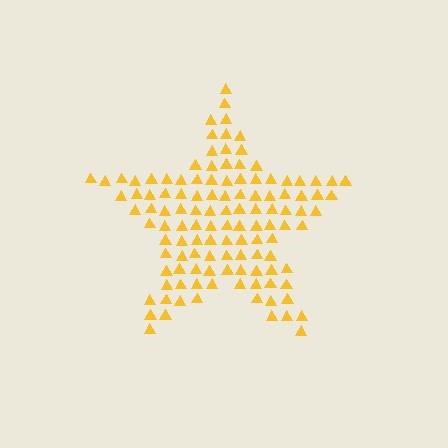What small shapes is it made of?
It is made of small triangles.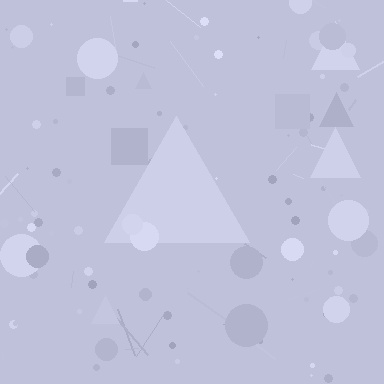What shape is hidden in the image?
A triangle is hidden in the image.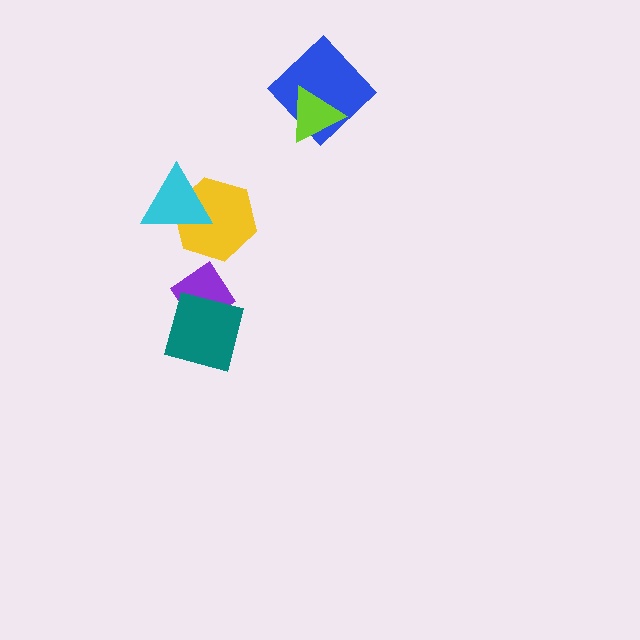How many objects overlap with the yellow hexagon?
1 object overlaps with the yellow hexagon.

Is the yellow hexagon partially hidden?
Yes, it is partially covered by another shape.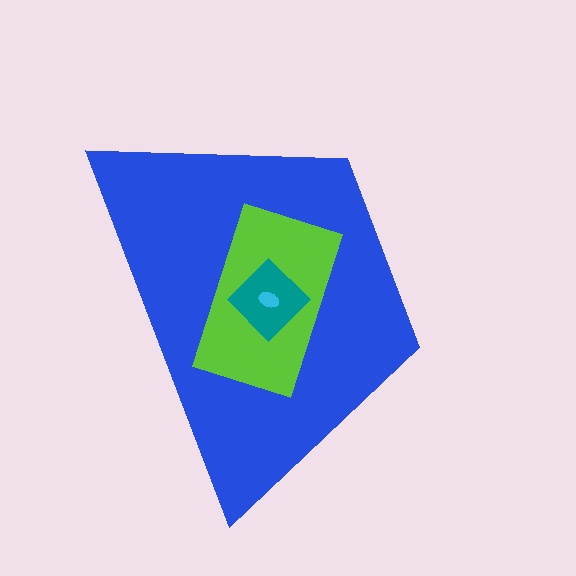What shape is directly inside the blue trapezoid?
The lime rectangle.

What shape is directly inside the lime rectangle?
The teal diamond.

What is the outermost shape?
The blue trapezoid.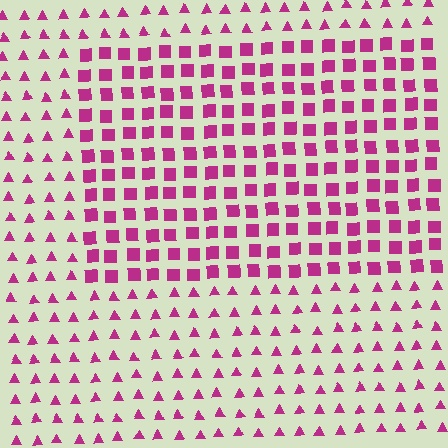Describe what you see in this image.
The image is filled with small magenta elements arranged in a uniform grid. A rectangle-shaped region contains squares, while the surrounding area contains triangles. The boundary is defined purely by the change in element shape.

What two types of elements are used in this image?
The image uses squares inside the rectangle region and triangles outside it.